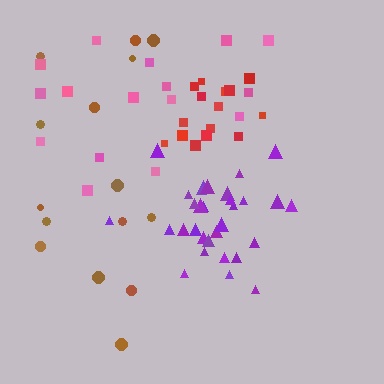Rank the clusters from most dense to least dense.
red, purple, pink, brown.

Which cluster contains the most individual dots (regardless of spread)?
Purple (31).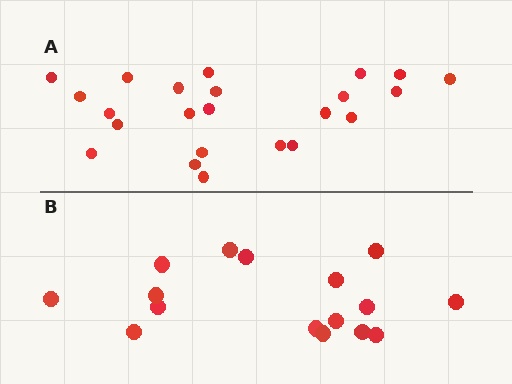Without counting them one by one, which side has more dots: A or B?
Region A (the top region) has more dots.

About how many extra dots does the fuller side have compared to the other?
Region A has roughly 8 or so more dots than region B.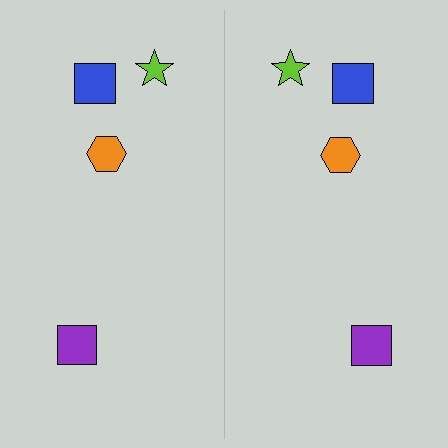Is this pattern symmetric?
Yes, this pattern has bilateral (reflection) symmetry.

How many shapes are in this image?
There are 8 shapes in this image.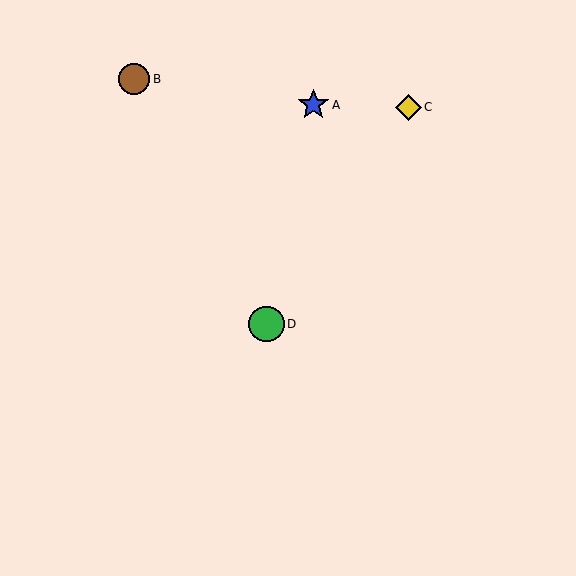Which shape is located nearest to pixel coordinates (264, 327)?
The green circle (labeled D) at (266, 324) is nearest to that location.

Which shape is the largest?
The green circle (labeled D) is the largest.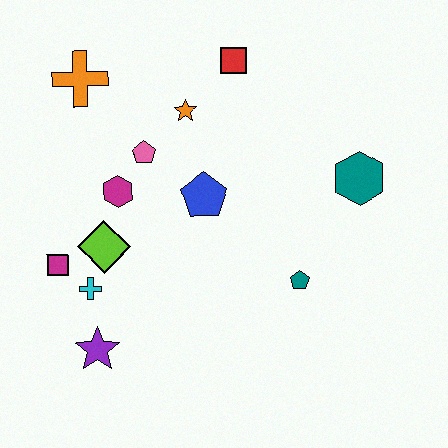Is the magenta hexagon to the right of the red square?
No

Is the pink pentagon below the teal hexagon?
No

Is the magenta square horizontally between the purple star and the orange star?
No